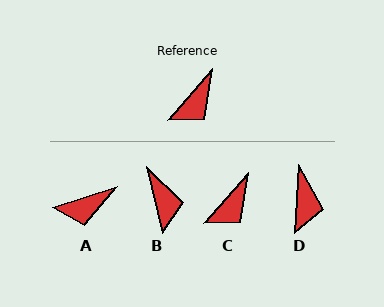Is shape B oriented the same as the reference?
No, it is off by about 54 degrees.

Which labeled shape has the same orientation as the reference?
C.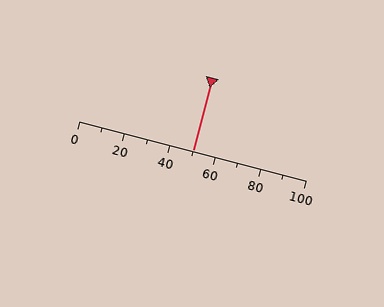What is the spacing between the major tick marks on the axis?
The major ticks are spaced 20 apart.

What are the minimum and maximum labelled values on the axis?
The axis runs from 0 to 100.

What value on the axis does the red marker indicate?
The marker indicates approximately 50.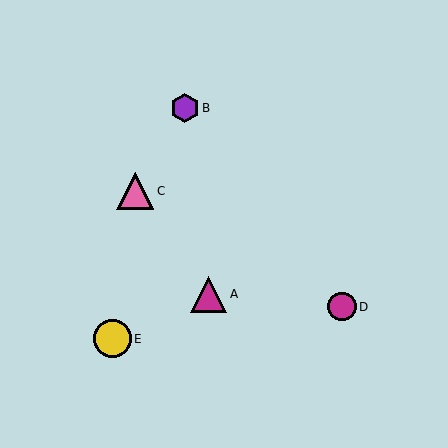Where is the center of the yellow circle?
The center of the yellow circle is at (112, 339).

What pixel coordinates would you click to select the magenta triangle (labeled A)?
Click at (208, 294) to select the magenta triangle A.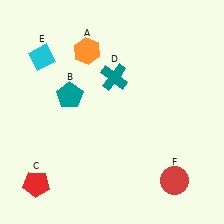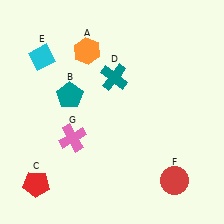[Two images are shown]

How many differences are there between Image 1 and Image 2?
There is 1 difference between the two images.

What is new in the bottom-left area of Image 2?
A pink cross (G) was added in the bottom-left area of Image 2.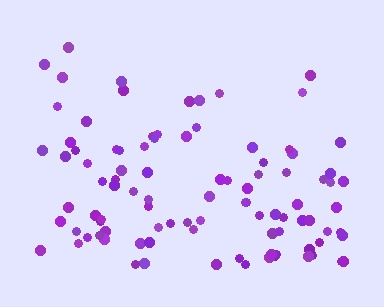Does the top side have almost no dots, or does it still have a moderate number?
Still a moderate number, just noticeably fewer than the bottom.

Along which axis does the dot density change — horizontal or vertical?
Vertical.